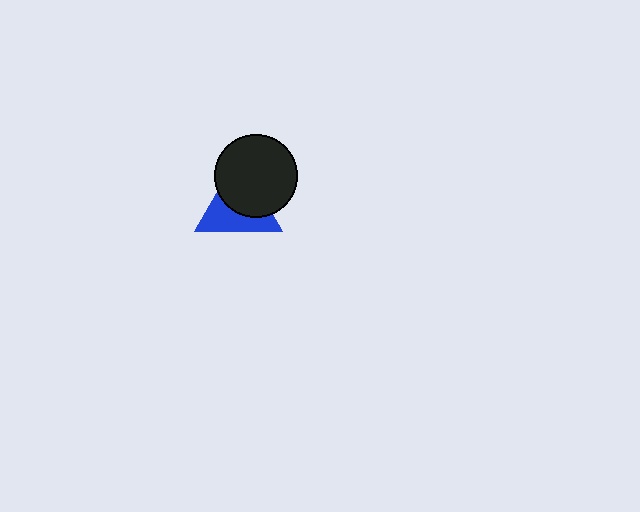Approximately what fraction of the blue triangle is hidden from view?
Roughly 53% of the blue triangle is hidden behind the black circle.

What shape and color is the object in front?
The object in front is a black circle.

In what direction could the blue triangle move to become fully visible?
The blue triangle could move toward the lower-left. That would shift it out from behind the black circle entirely.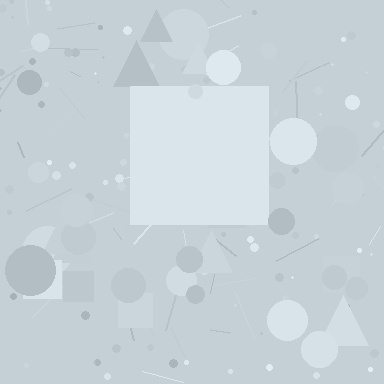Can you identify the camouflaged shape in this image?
The camouflaged shape is a square.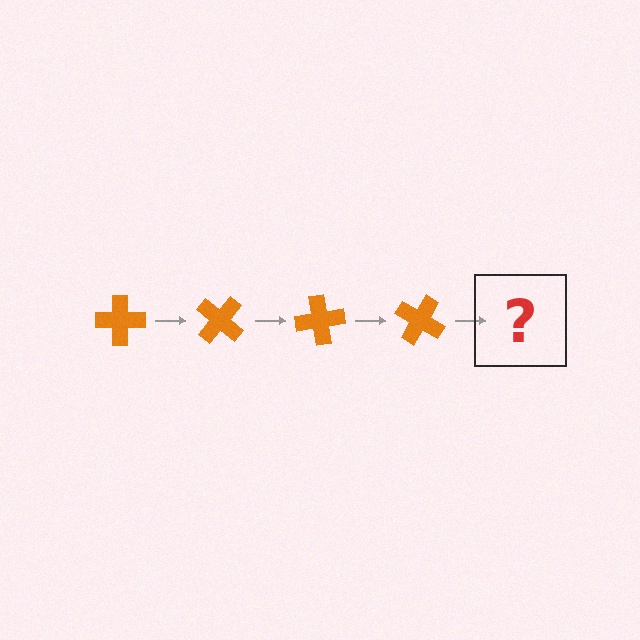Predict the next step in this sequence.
The next step is an orange cross rotated 160 degrees.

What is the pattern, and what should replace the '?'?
The pattern is that the cross rotates 40 degrees each step. The '?' should be an orange cross rotated 160 degrees.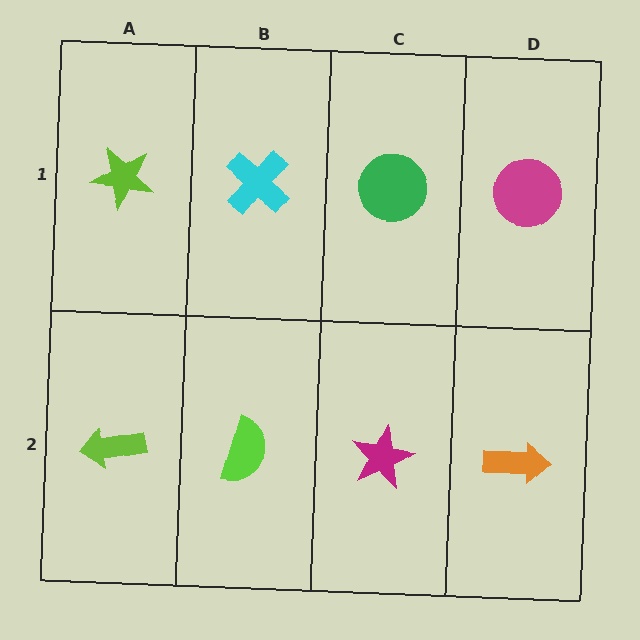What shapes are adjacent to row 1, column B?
A lime semicircle (row 2, column B), a lime star (row 1, column A), a green circle (row 1, column C).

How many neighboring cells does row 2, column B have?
3.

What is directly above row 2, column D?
A magenta circle.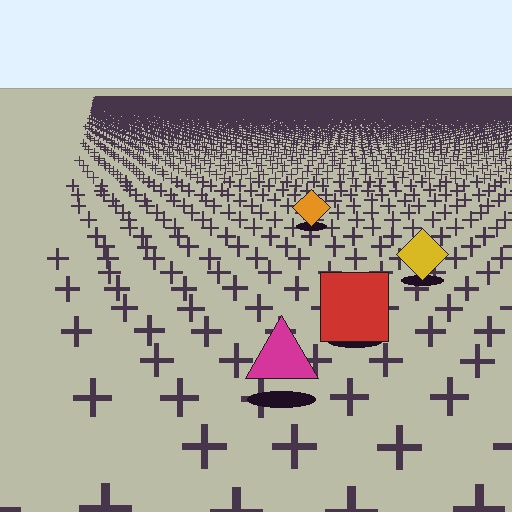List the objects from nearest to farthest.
From nearest to farthest: the magenta triangle, the red square, the yellow diamond, the orange diamond.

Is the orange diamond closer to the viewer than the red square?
No. The red square is closer — you can tell from the texture gradient: the ground texture is coarser near it.